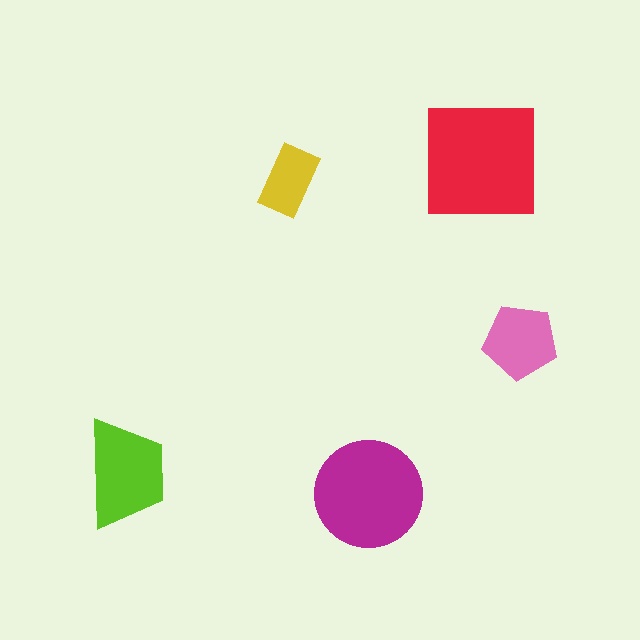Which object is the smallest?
The yellow rectangle.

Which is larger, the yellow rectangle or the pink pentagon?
The pink pentagon.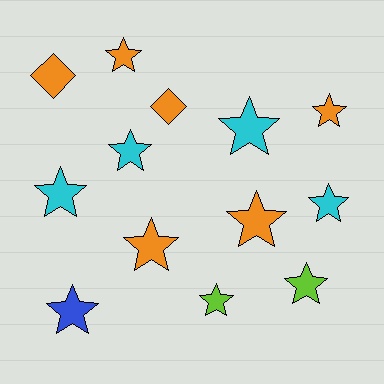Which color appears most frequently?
Orange, with 6 objects.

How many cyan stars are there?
There are 4 cyan stars.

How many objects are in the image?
There are 13 objects.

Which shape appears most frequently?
Star, with 11 objects.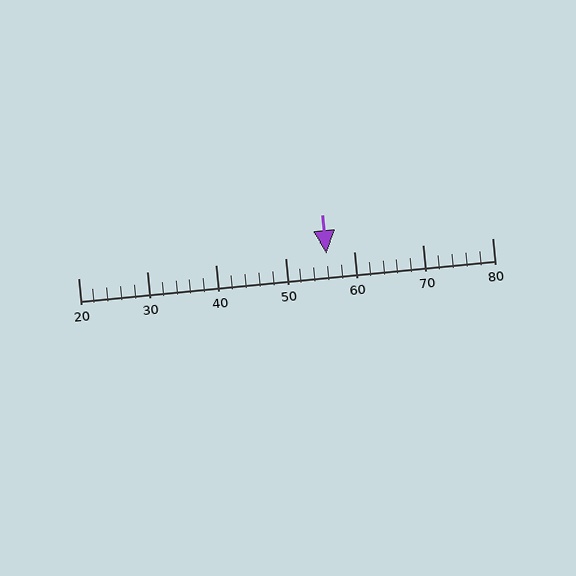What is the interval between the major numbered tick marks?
The major tick marks are spaced 10 units apart.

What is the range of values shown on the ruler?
The ruler shows values from 20 to 80.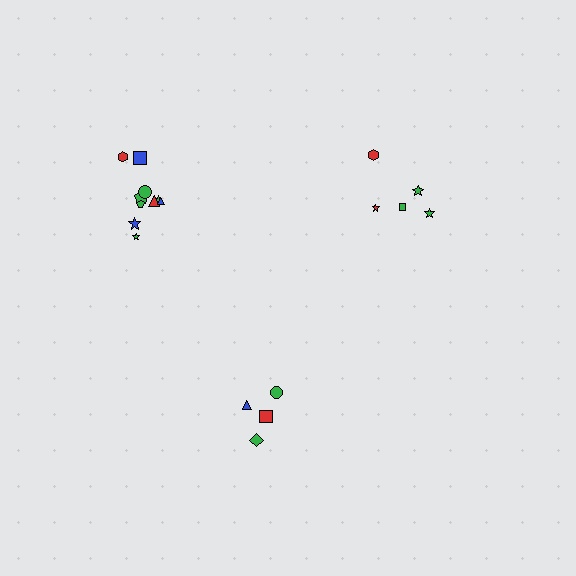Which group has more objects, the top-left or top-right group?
The top-left group.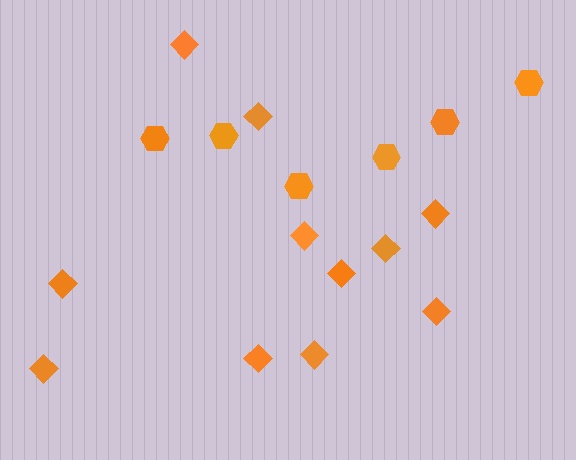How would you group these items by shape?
There are 2 groups: one group of hexagons (6) and one group of diamonds (11).